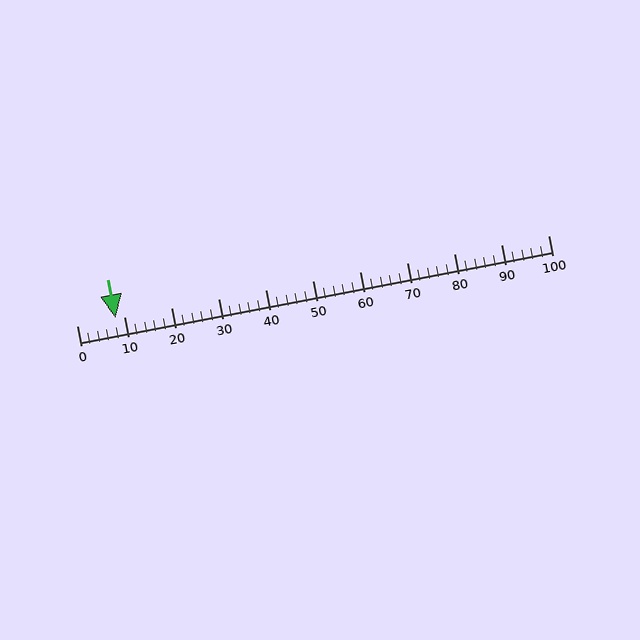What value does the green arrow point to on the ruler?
The green arrow points to approximately 8.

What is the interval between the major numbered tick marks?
The major tick marks are spaced 10 units apart.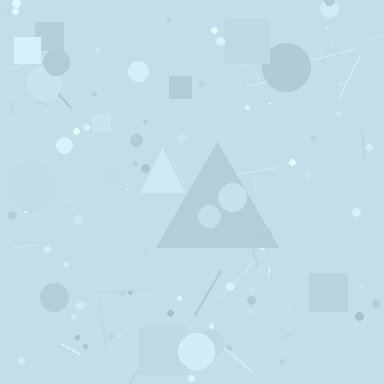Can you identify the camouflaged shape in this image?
The camouflaged shape is a triangle.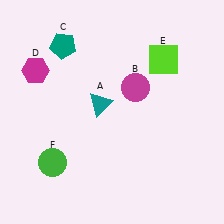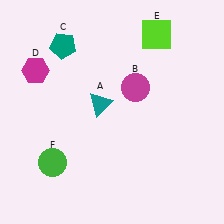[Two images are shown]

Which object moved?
The lime square (E) moved up.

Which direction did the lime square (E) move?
The lime square (E) moved up.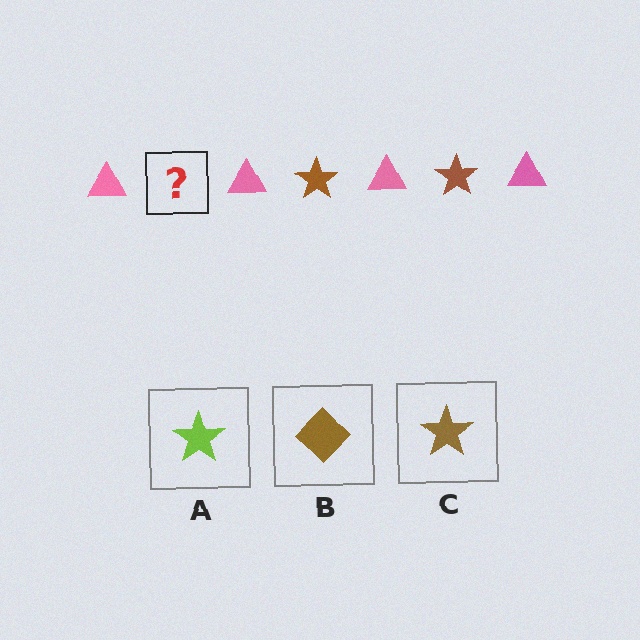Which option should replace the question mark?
Option C.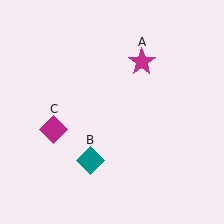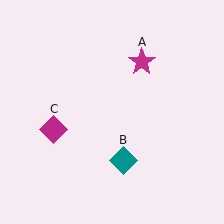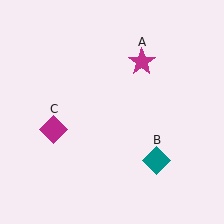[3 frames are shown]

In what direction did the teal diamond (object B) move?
The teal diamond (object B) moved right.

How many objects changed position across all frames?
1 object changed position: teal diamond (object B).